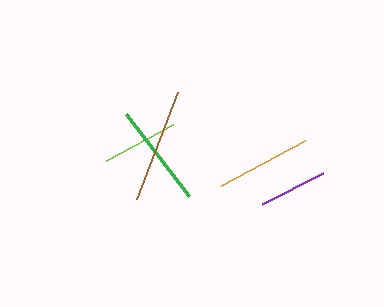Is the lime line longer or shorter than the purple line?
The lime line is longer than the purple line.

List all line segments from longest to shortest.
From longest to shortest: brown, green, orange, lime, purple.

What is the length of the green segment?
The green segment is approximately 104 pixels long.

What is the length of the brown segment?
The brown segment is approximately 114 pixels long.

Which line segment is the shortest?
The purple line is the shortest at approximately 68 pixels.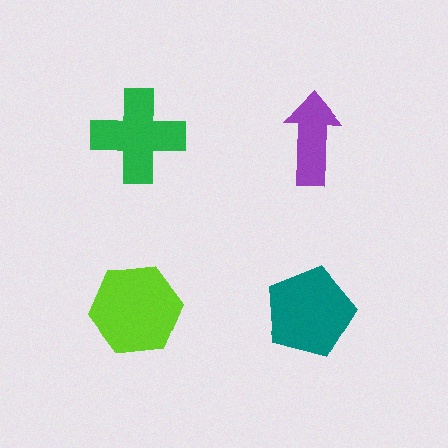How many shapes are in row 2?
2 shapes.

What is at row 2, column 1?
A lime hexagon.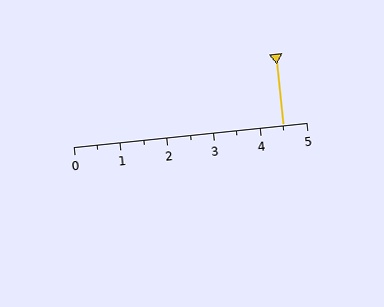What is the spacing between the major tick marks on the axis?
The major ticks are spaced 1 apart.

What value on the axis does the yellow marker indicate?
The marker indicates approximately 4.5.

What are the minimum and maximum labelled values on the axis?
The axis runs from 0 to 5.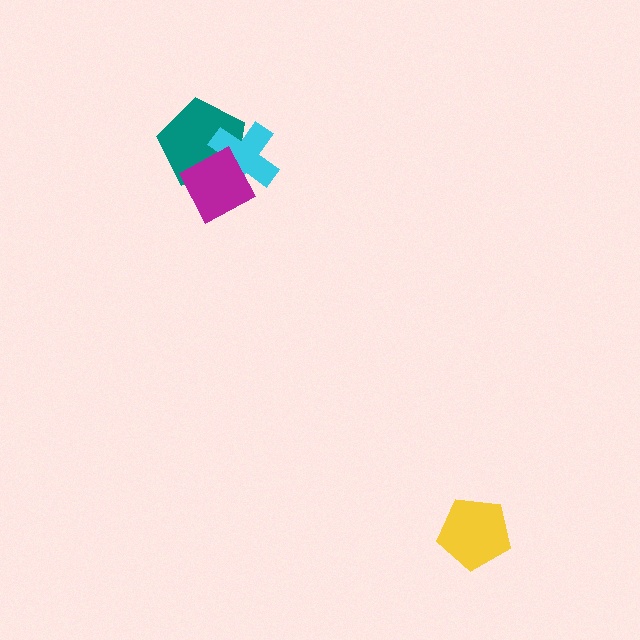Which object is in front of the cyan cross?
The magenta diamond is in front of the cyan cross.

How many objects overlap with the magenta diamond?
2 objects overlap with the magenta diamond.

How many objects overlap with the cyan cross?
2 objects overlap with the cyan cross.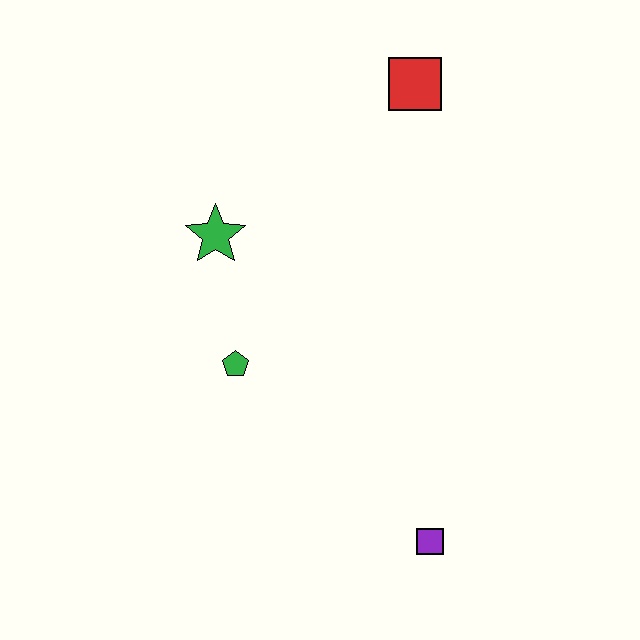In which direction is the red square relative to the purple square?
The red square is above the purple square.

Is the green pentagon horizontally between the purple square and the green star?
Yes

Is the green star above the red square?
No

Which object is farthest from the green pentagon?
The red square is farthest from the green pentagon.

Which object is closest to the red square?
The green star is closest to the red square.